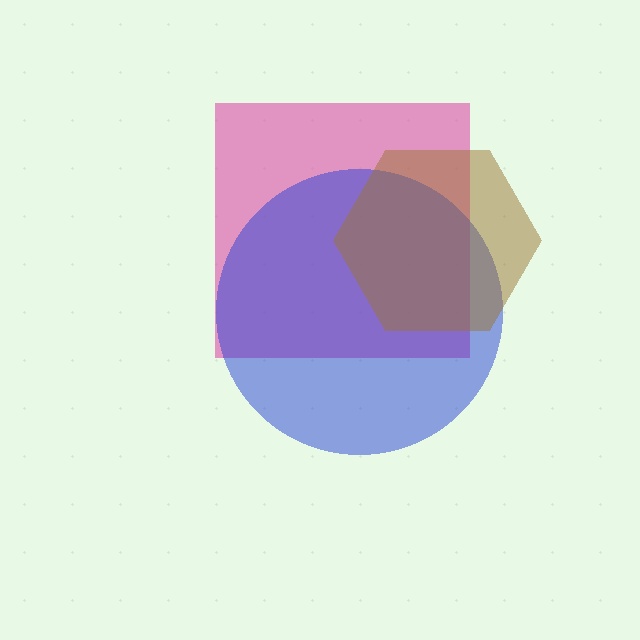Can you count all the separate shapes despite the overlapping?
Yes, there are 3 separate shapes.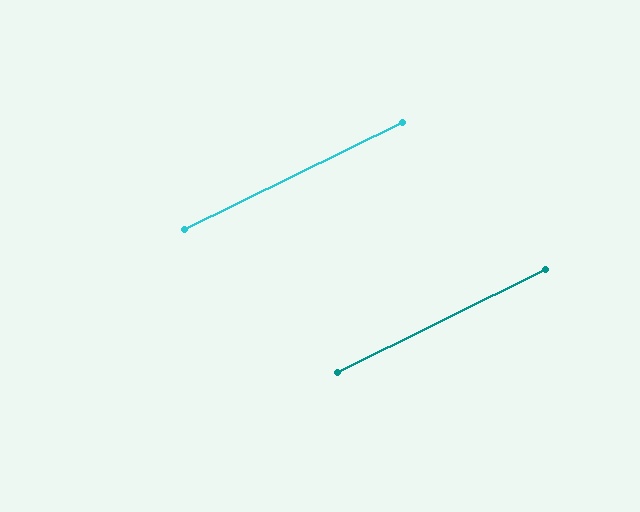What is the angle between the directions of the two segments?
Approximately 1 degree.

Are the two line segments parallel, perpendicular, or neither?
Parallel — their directions differ by only 0.5°.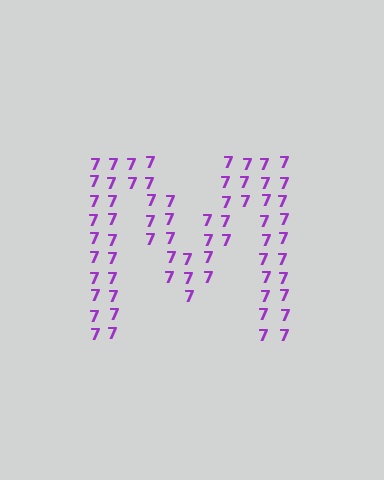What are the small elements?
The small elements are digit 7's.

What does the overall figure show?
The overall figure shows the letter M.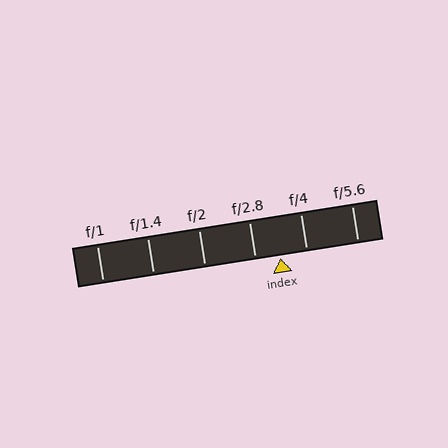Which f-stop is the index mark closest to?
The index mark is closest to f/2.8.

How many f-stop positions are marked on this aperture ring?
There are 6 f-stop positions marked.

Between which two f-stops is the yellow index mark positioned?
The index mark is between f/2.8 and f/4.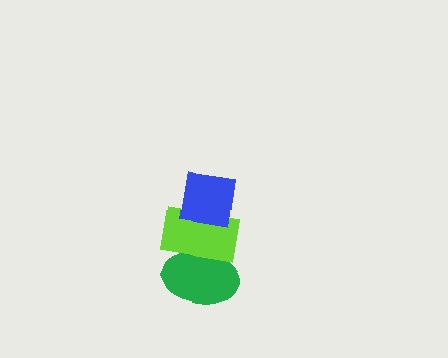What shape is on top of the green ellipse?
The lime rectangle is on top of the green ellipse.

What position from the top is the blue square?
The blue square is 1st from the top.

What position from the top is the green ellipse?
The green ellipse is 3rd from the top.